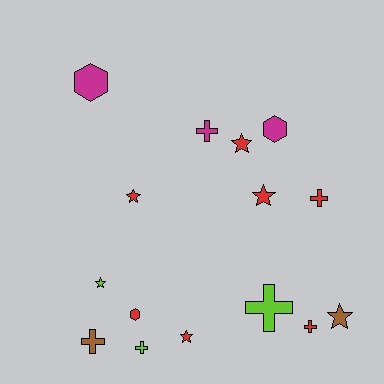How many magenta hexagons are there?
There are 2 magenta hexagons.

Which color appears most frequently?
Red, with 7 objects.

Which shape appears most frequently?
Star, with 6 objects.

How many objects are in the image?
There are 15 objects.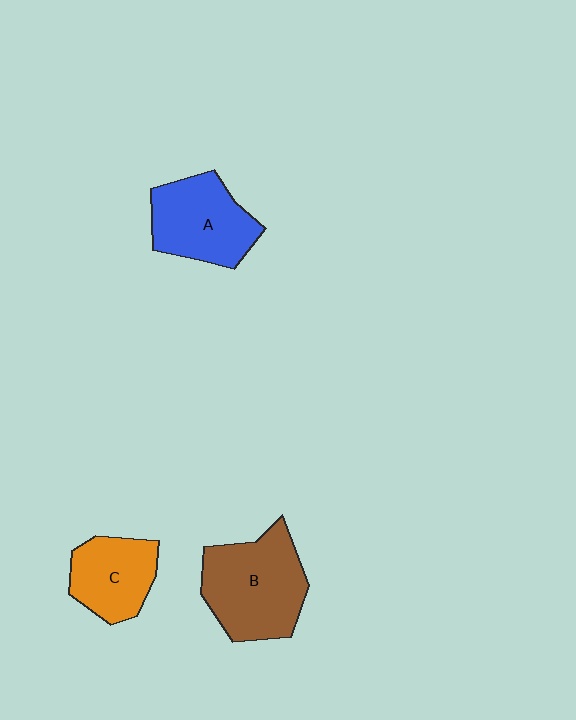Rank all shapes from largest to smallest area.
From largest to smallest: B (brown), A (blue), C (orange).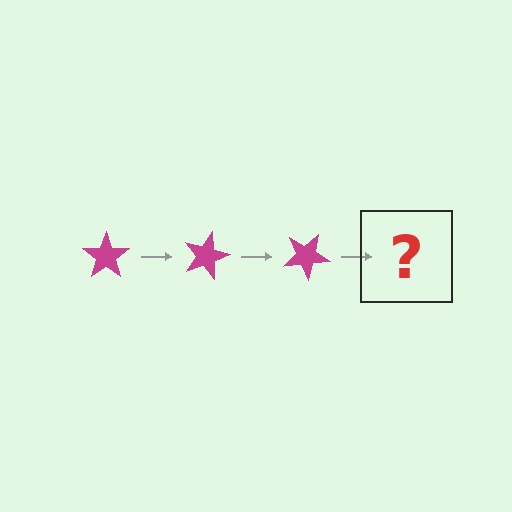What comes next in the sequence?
The next element should be a magenta star rotated 45 degrees.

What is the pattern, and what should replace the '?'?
The pattern is that the star rotates 15 degrees each step. The '?' should be a magenta star rotated 45 degrees.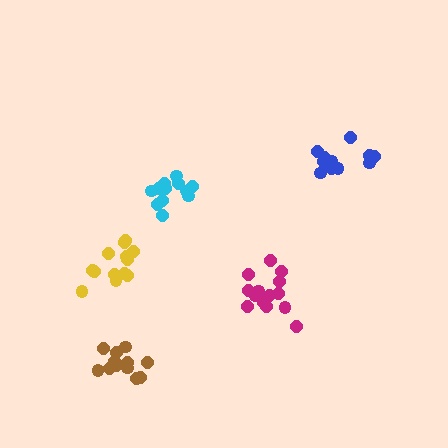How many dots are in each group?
Group 1: 15 dots, Group 2: 12 dots, Group 3: 12 dots, Group 4: 13 dots, Group 5: 12 dots (64 total).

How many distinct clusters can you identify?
There are 5 distinct clusters.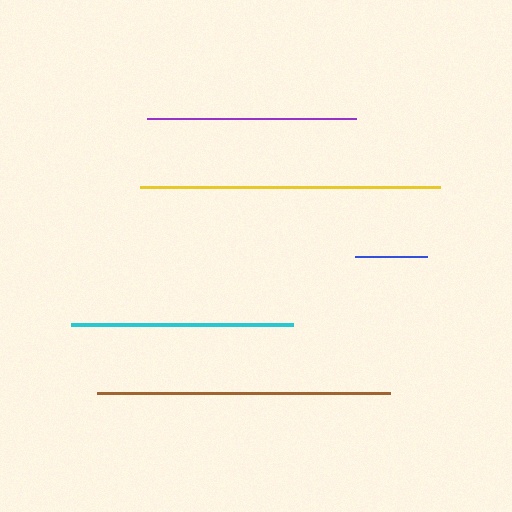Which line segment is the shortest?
The blue line is the shortest at approximately 72 pixels.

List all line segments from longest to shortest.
From longest to shortest: yellow, brown, cyan, purple, blue.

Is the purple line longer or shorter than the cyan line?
The cyan line is longer than the purple line.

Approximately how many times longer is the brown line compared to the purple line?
The brown line is approximately 1.4 times the length of the purple line.